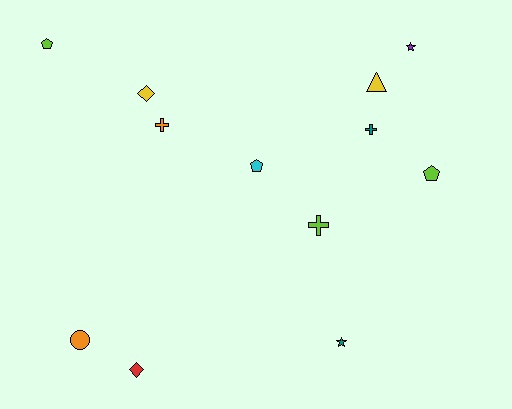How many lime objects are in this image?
There are 3 lime objects.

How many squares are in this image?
There are no squares.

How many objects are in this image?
There are 12 objects.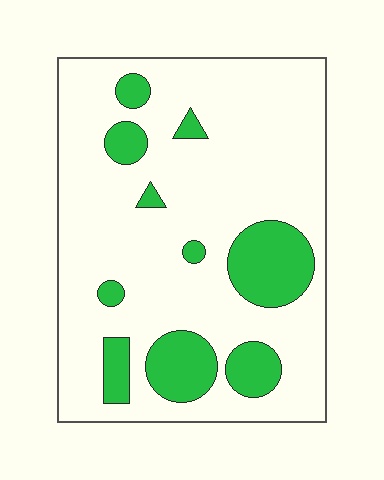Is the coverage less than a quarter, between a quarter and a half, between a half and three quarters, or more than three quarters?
Less than a quarter.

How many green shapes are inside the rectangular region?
10.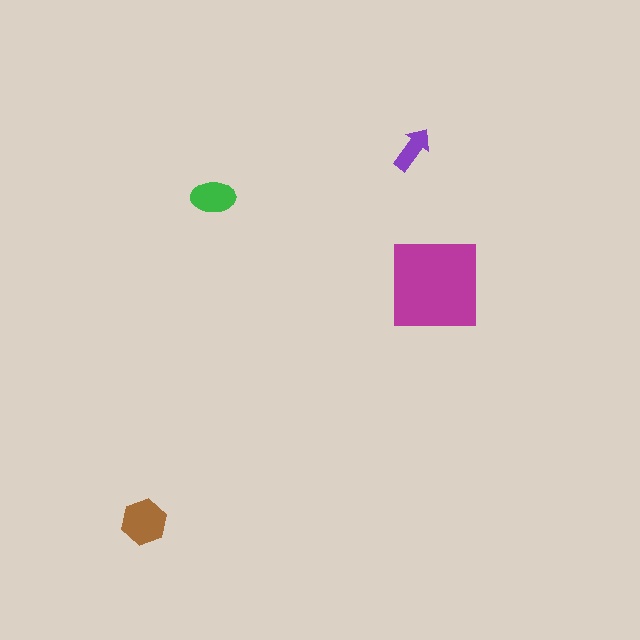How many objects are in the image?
There are 4 objects in the image.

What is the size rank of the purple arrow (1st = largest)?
4th.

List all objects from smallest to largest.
The purple arrow, the green ellipse, the brown hexagon, the magenta square.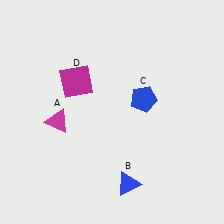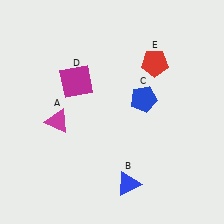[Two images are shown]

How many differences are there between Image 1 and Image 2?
There is 1 difference between the two images.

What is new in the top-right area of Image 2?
A red pentagon (E) was added in the top-right area of Image 2.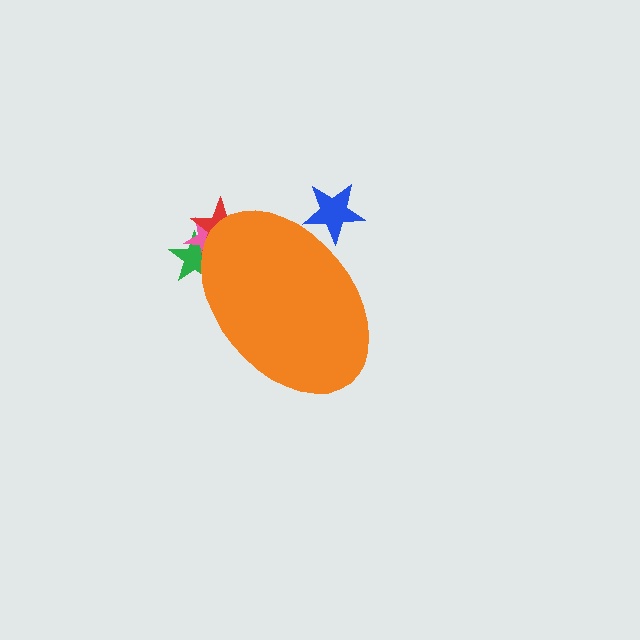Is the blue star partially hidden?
Yes, the blue star is partially hidden behind the orange ellipse.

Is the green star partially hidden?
Yes, the green star is partially hidden behind the orange ellipse.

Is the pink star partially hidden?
Yes, the pink star is partially hidden behind the orange ellipse.